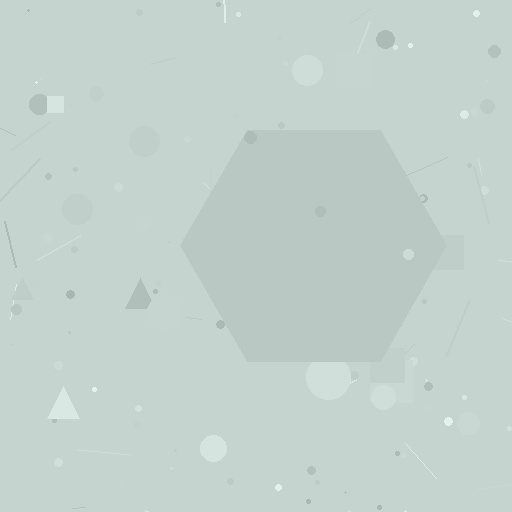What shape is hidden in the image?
A hexagon is hidden in the image.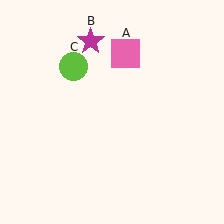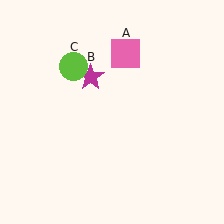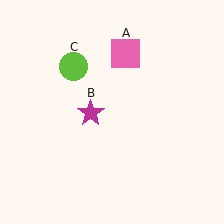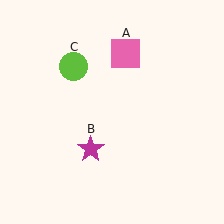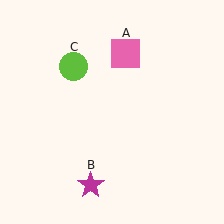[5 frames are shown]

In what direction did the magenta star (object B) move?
The magenta star (object B) moved down.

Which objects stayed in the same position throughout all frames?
Pink square (object A) and lime circle (object C) remained stationary.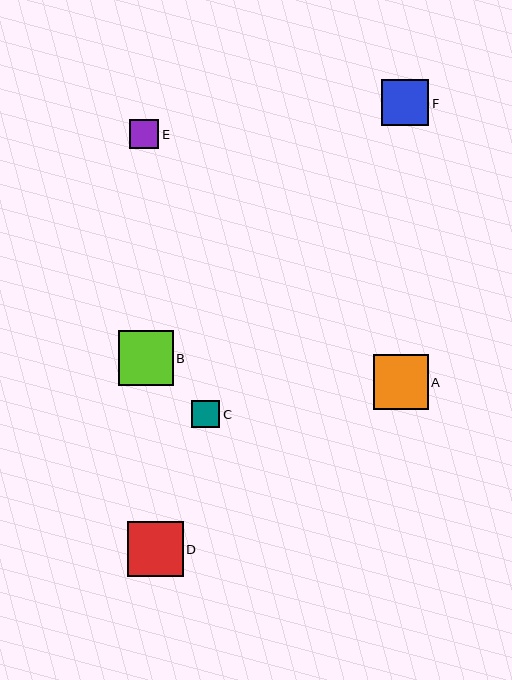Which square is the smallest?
Square C is the smallest with a size of approximately 28 pixels.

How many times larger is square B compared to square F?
Square B is approximately 1.2 times the size of square F.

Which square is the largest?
Square D is the largest with a size of approximately 55 pixels.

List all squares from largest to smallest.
From largest to smallest: D, A, B, F, E, C.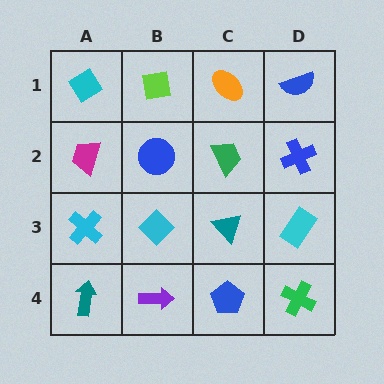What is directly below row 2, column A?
A cyan cross.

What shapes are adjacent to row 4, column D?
A cyan rectangle (row 3, column D), a blue pentagon (row 4, column C).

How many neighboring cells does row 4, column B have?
3.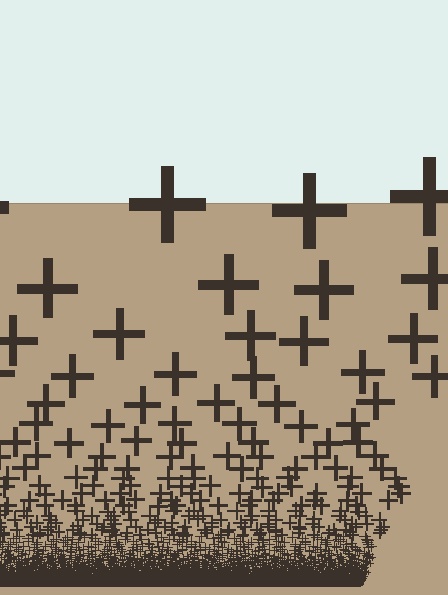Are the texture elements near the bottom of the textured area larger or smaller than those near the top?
Smaller. The gradient is inverted — elements near the bottom are smaller and denser.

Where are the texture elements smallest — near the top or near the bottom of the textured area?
Near the bottom.